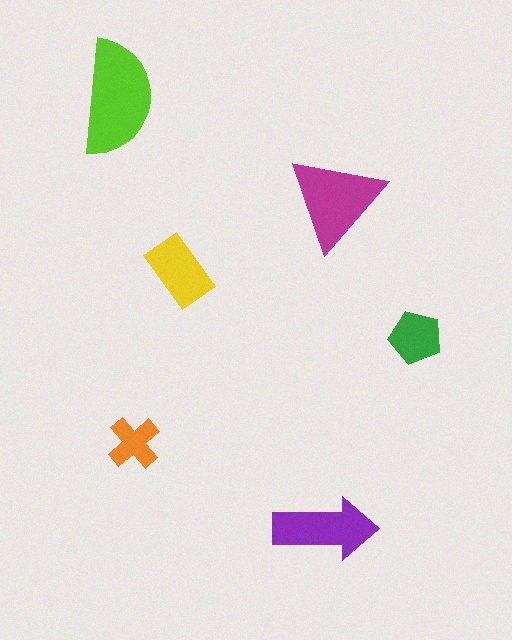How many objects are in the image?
There are 6 objects in the image.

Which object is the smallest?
The orange cross.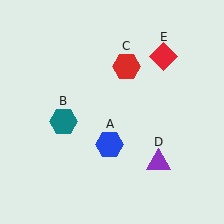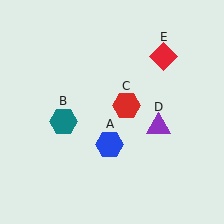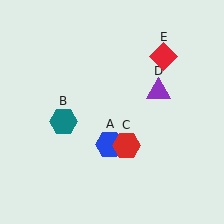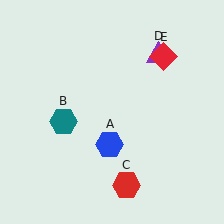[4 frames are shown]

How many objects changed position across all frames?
2 objects changed position: red hexagon (object C), purple triangle (object D).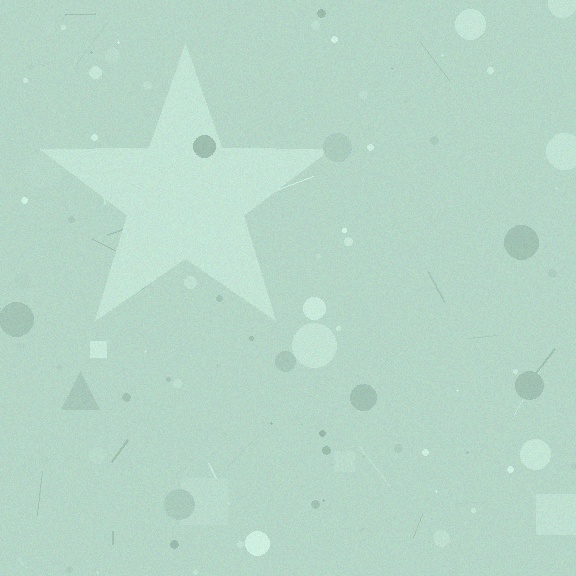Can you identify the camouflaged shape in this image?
The camouflaged shape is a star.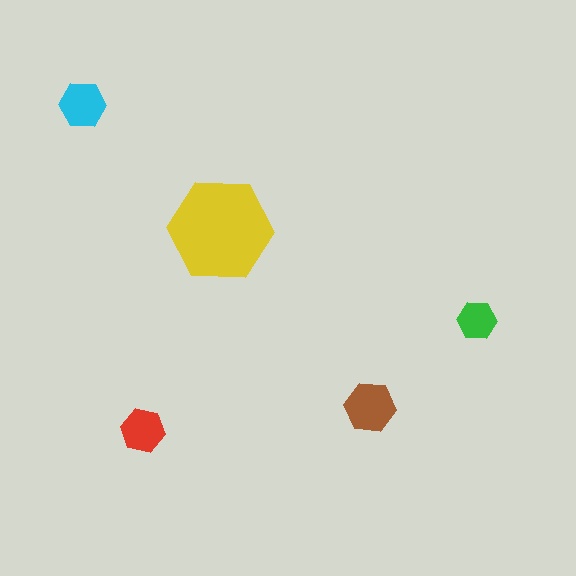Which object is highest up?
The cyan hexagon is topmost.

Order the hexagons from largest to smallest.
the yellow one, the brown one, the cyan one, the red one, the green one.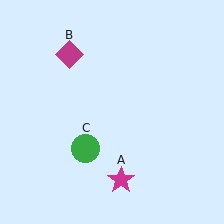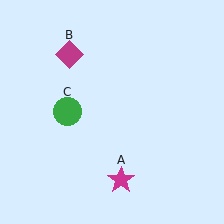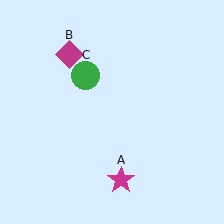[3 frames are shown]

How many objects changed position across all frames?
1 object changed position: green circle (object C).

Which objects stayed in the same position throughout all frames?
Magenta star (object A) and magenta diamond (object B) remained stationary.